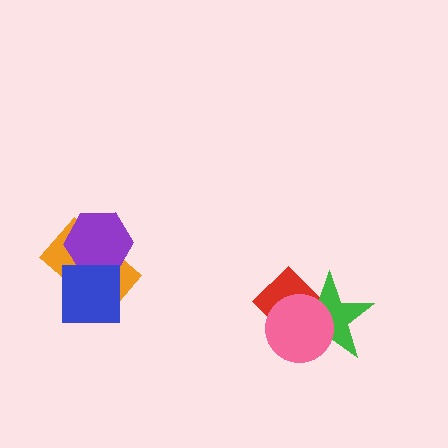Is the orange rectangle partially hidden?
Yes, it is partially covered by another shape.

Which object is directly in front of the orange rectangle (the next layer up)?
The purple hexagon is directly in front of the orange rectangle.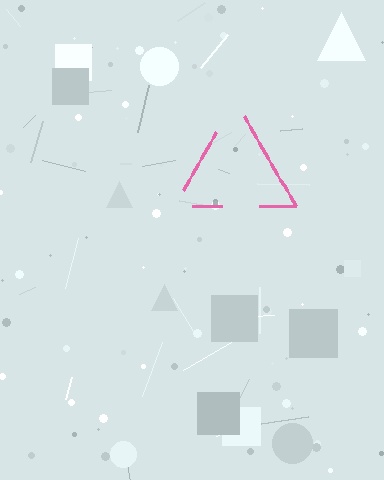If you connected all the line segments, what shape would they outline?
They would outline a triangle.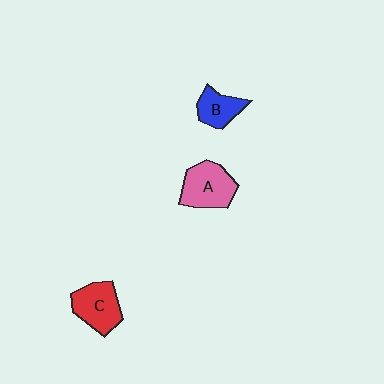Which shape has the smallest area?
Shape B (blue).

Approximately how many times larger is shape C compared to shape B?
Approximately 1.4 times.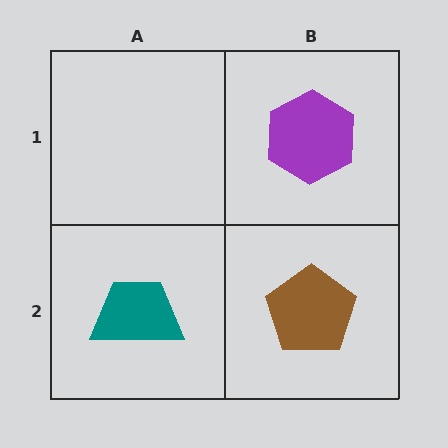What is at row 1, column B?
A purple hexagon.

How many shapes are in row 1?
1 shape.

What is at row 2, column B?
A brown pentagon.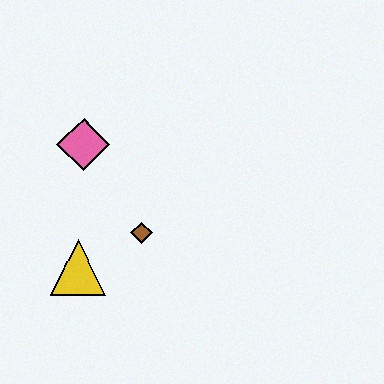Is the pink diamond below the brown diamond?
No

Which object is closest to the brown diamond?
The yellow triangle is closest to the brown diamond.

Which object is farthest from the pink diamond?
The yellow triangle is farthest from the pink diamond.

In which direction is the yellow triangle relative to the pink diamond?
The yellow triangle is below the pink diamond.